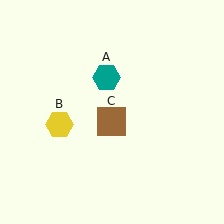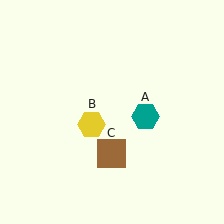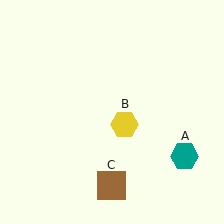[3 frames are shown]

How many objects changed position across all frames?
3 objects changed position: teal hexagon (object A), yellow hexagon (object B), brown square (object C).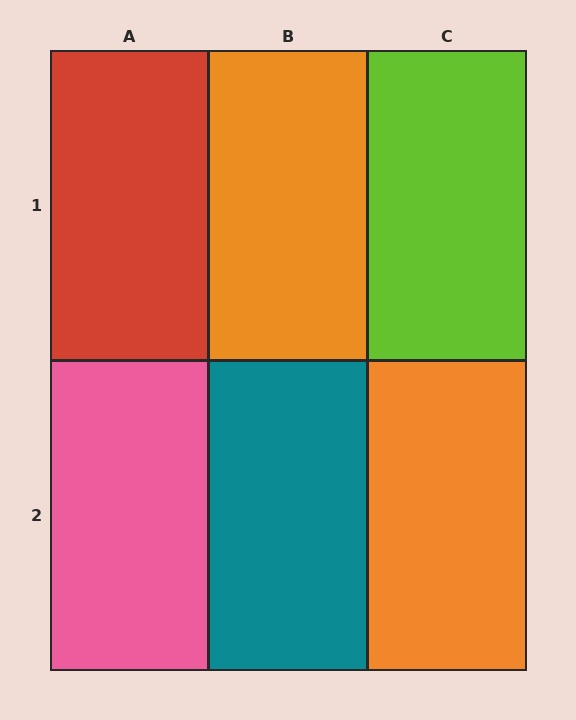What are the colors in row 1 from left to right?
Red, orange, lime.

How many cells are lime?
1 cell is lime.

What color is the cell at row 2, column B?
Teal.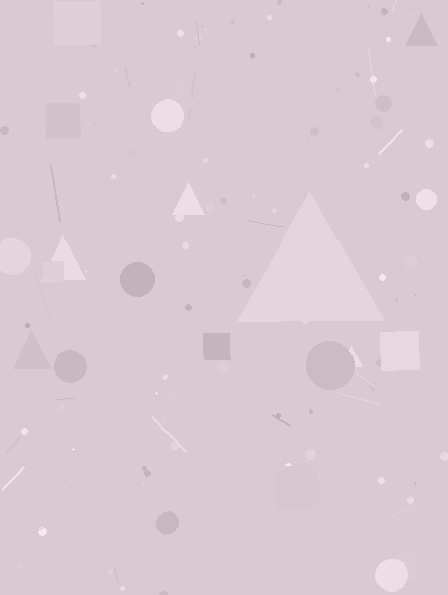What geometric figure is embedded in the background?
A triangle is embedded in the background.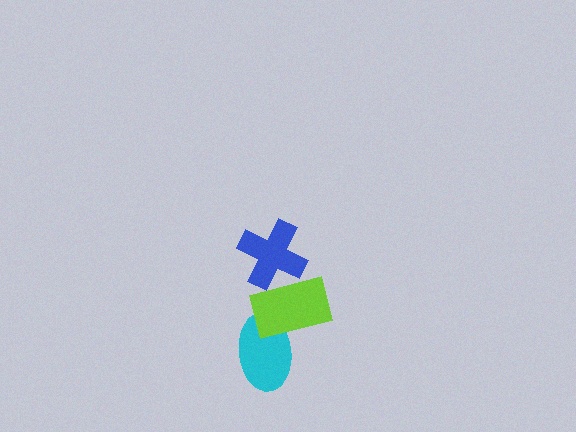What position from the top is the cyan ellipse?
The cyan ellipse is 3rd from the top.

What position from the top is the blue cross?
The blue cross is 1st from the top.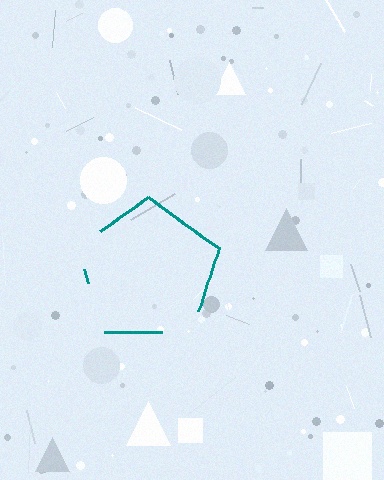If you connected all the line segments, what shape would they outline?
They would outline a pentagon.